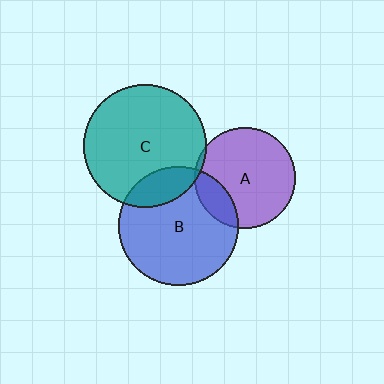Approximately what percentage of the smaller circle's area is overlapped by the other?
Approximately 5%.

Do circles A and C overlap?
Yes.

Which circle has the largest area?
Circle C (teal).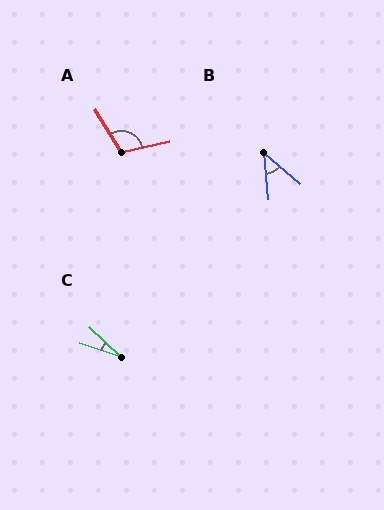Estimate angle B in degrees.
Approximately 44 degrees.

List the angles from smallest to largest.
C (24°), B (44°), A (108°).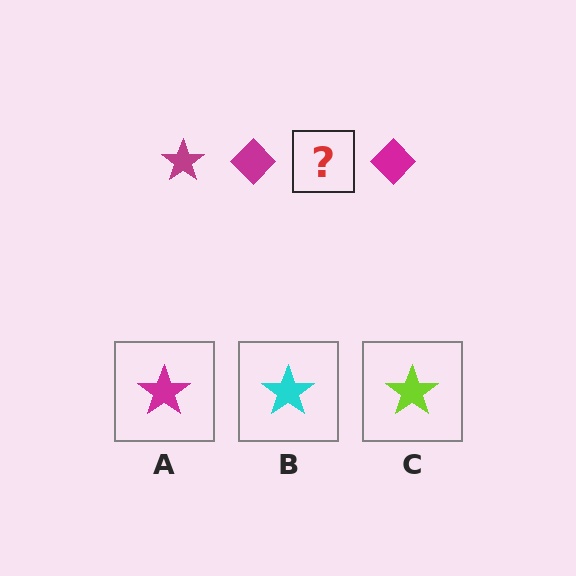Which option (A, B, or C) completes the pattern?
A.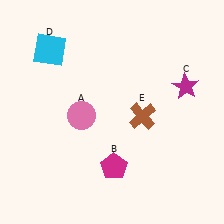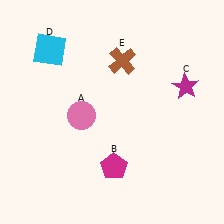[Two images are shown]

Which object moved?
The brown cross (E) moved up.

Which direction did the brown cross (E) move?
The brown cross (E) moved up.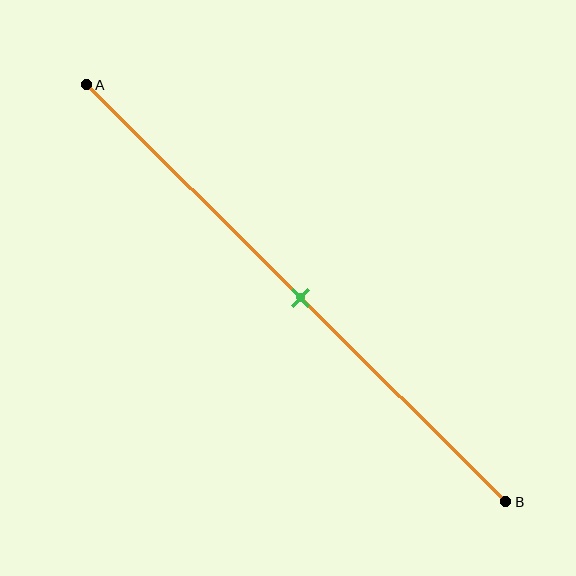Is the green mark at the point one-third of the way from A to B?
No, the mark is at about 50% from A, not at the 33% one-third point.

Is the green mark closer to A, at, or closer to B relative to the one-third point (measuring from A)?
The green mark is closer to point B than the one-third point of segment AB.